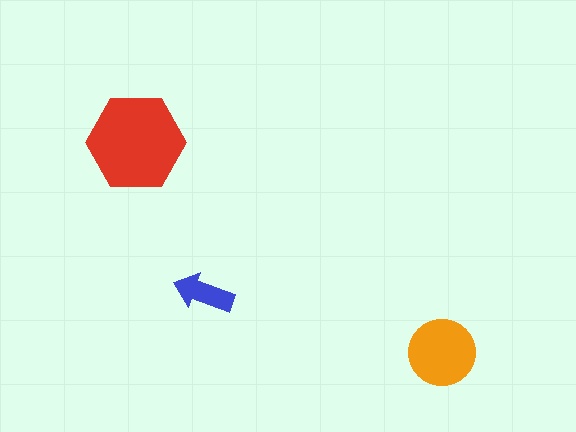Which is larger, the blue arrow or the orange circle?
The orange circle.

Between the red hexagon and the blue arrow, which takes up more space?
The red hexagon.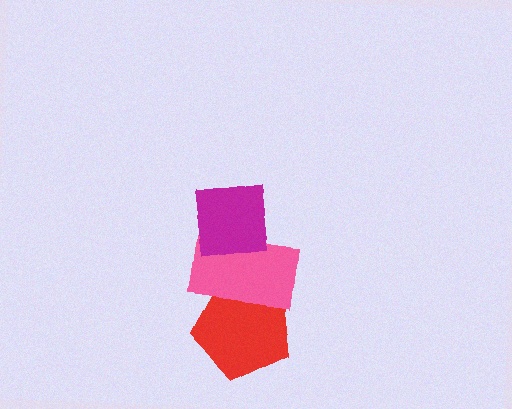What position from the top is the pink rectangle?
The pink rectangle is 2nd from the top.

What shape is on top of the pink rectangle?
The magenta square is on top of the pink rectangle.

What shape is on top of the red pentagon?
The pink rectangle is on top of the red pentagon.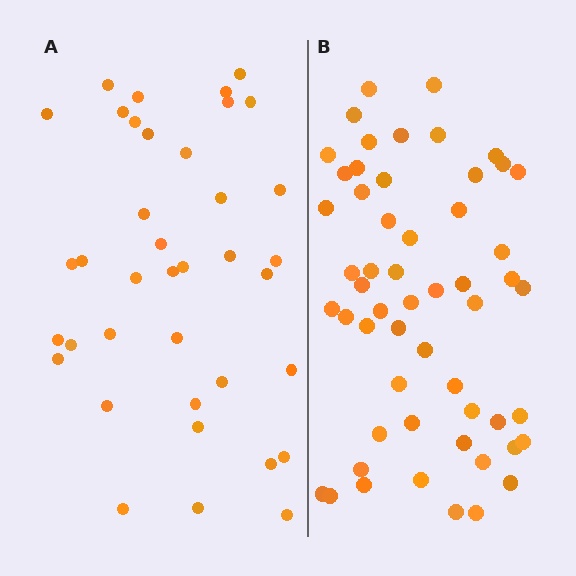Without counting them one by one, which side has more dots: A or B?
Region B (the right region) has more dots.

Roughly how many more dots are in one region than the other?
Region B has approximately 15 more dots than region A.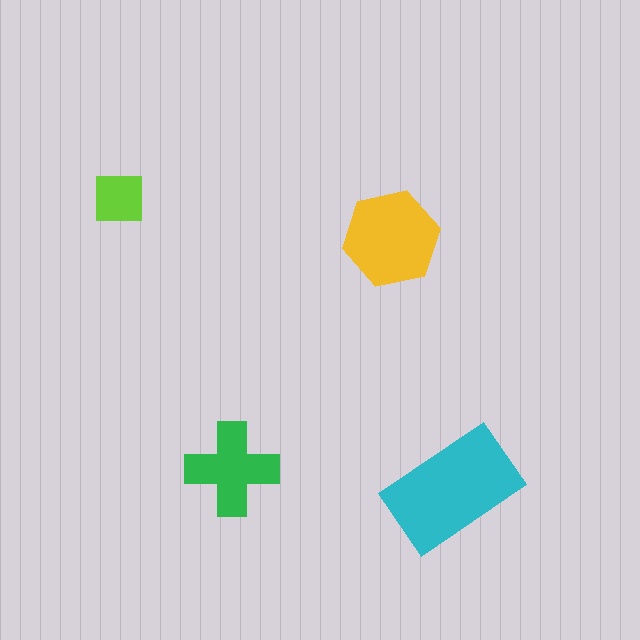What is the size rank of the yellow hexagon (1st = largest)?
2nd.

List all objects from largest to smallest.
The cyan rectangle, the yellow hexagon, the green cross, the lime square.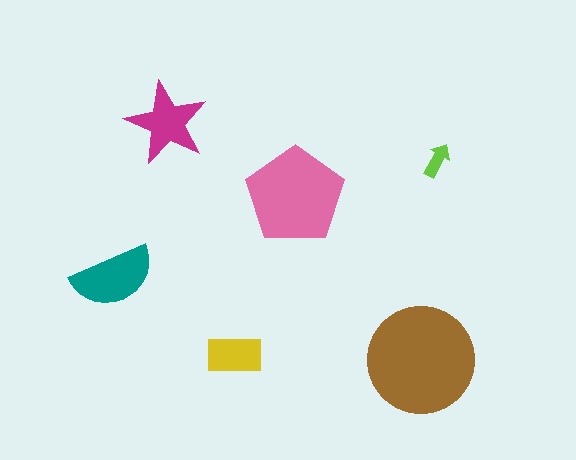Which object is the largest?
The brown circle.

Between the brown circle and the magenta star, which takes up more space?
The brown circle.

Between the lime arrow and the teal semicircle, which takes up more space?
The teal semicircle.